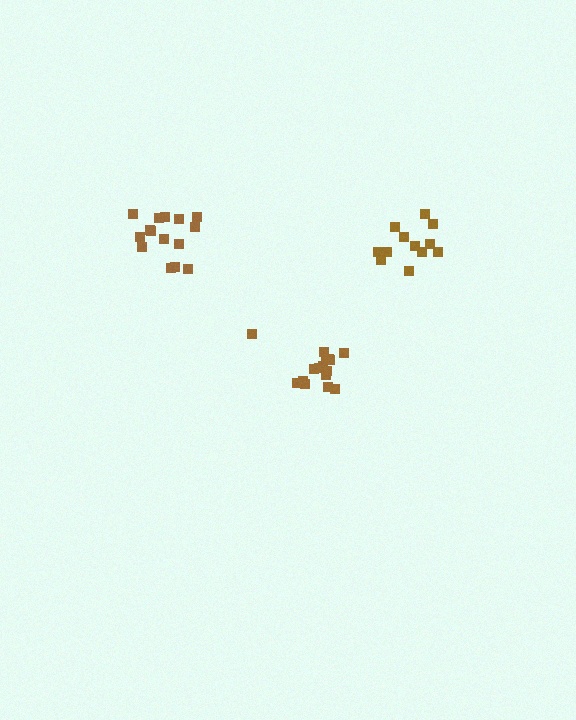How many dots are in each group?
Group 1: 12 dots, Group 2: 16 dots, Group 3: 15 dots (43 total).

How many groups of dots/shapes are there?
There are 3 groups.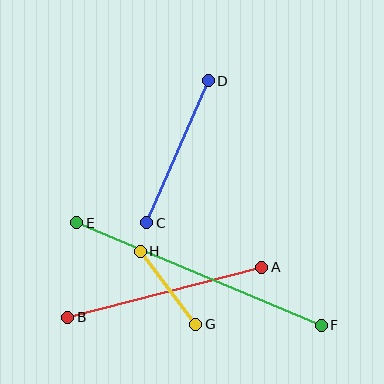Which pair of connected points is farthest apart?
Points E and F are farthest apart.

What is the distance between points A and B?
The distance is approximately 200 pixels.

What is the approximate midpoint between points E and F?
The midpoint is at approximately (199, 274) pixels.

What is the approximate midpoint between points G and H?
The midpoint is at approximately (168, 288) pixels.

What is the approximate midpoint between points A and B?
The midpoint is at approximately (165, 292) pixels.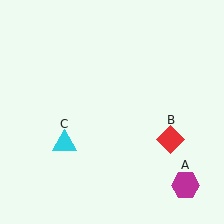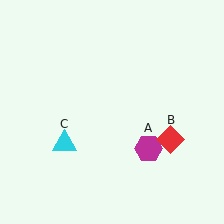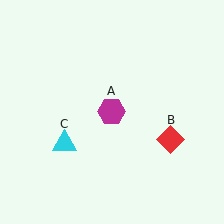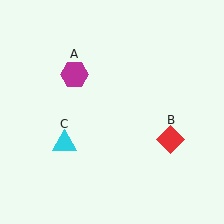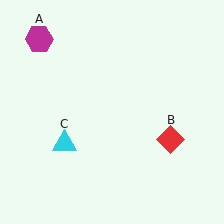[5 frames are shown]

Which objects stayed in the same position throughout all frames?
Red diamond (object B) and cyan triangle (object C) remained stationary.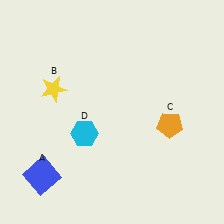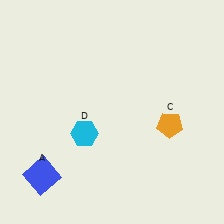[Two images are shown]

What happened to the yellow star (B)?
The yellow star (B) was removed in Image 2. It was in the top-left area of Image 1.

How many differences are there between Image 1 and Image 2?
There is 1 difference between the two images.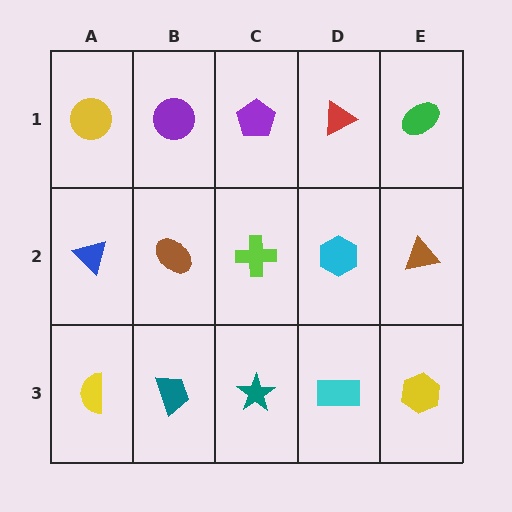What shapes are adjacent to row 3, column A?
A blue triangle (row 2, column A), a teal trapezoid (row 3, column B).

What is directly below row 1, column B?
A brown ellipse.